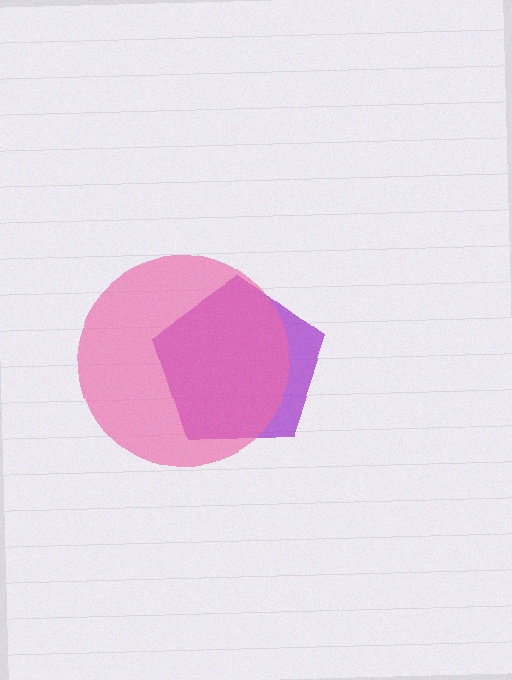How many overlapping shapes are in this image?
There are 2 overlapping shapes in the image.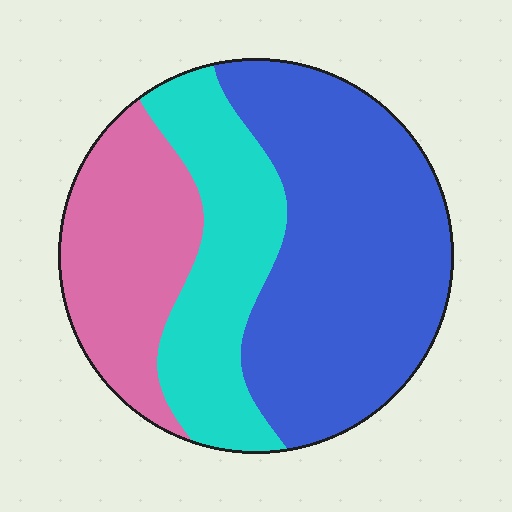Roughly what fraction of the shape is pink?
Pink covers 25% of the shape.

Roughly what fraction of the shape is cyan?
Cyan takes up about one quarter (1/4) of the shape.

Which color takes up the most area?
Blue, at roughly 50%.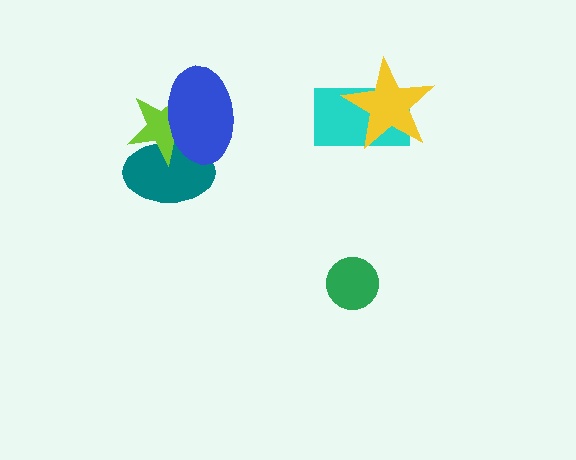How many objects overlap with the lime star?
2 objects overlap with the lime star.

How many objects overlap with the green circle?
0 objects overlap with the green circle.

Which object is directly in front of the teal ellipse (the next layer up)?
The lime star is directly in front of the teal ellipse.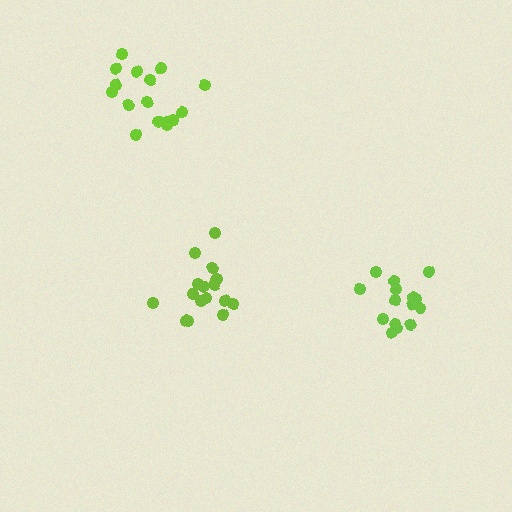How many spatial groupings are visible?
There are 3 spatial groupings.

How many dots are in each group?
Group 1: 17 dots, Group 2: 15 dots, Group 3: 17 dots (49 total).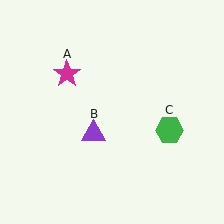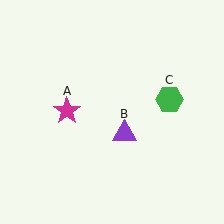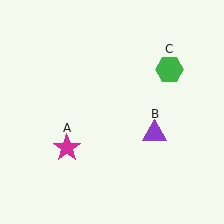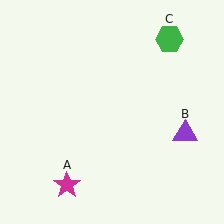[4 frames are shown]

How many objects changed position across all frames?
3 objects changed position: magenta star (object A), purple triangle (object B), green hexagon (object C).